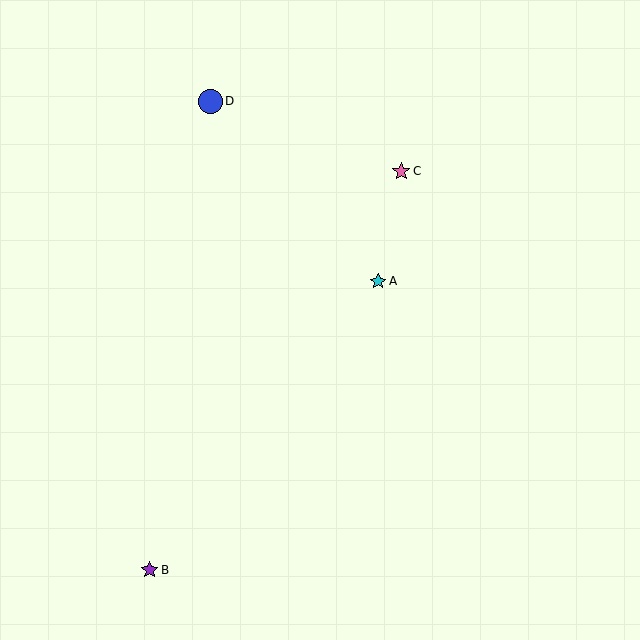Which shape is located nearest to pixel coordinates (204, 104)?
The blue circle (labeled D) at (210, 101) is nearest to that location.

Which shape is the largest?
The blue circle (labeled D) is the largest.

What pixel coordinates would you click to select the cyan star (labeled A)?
Click at (378, 281) to select the cyan star A.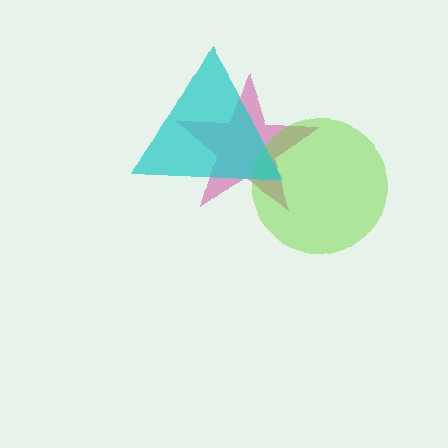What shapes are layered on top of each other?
The layered shapes are: a magenta star, a lime circle, a cyan triangle.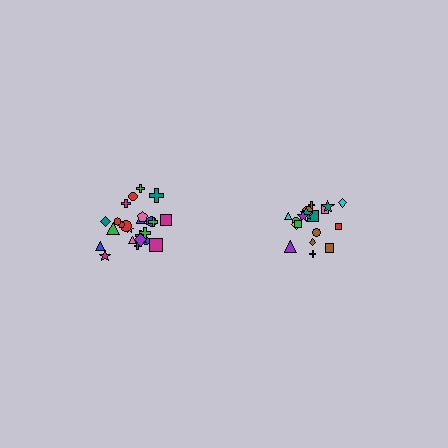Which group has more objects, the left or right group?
The left group.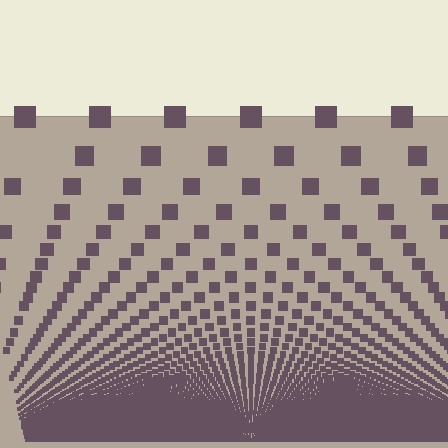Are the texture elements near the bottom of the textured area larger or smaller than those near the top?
Smaller. The gradient is inverted — elements near the bottom are smaller and denser.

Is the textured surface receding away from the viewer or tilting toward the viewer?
The surface appears to tilt toward the viewer. Texture elements get larger and sparser toward the top.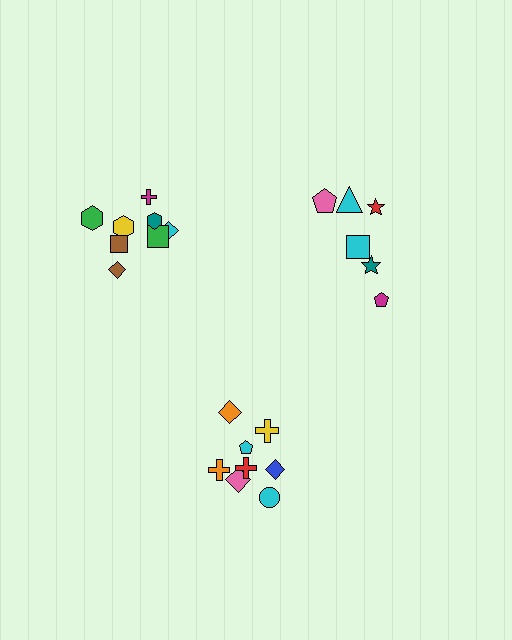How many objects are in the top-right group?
There are 6 objects.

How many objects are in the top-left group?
There are 8 objects.